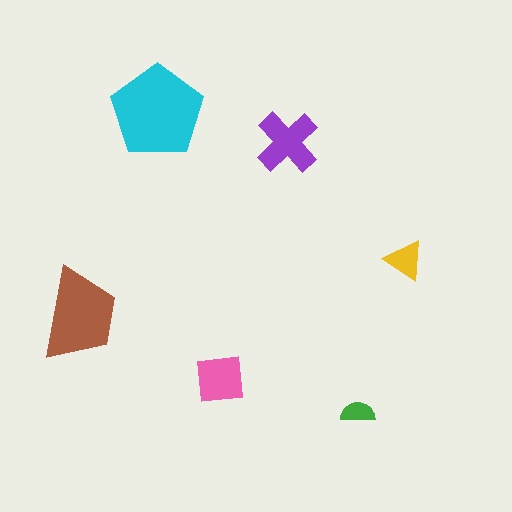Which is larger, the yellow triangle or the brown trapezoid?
The brown trapezoid.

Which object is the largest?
The cyan pentagon.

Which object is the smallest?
The green semicircle.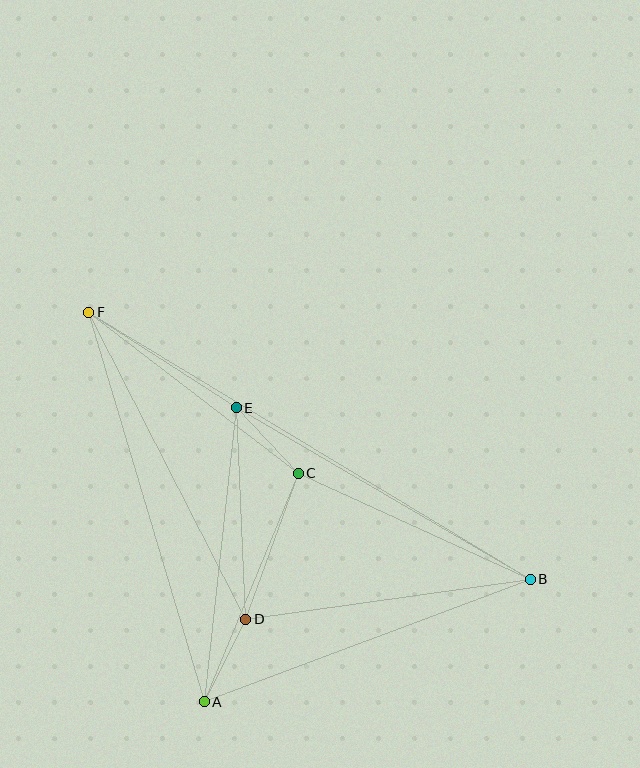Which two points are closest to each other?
Points C and E are closest to each other.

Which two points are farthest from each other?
Points B and F are farthest from each other.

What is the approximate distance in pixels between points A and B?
The distance between A and B is approximately 348 pixels.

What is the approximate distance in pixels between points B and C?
The distance between B and C is approximately 255 pixels.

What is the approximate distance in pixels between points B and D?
The distance between B and D is approximately 287 pixels.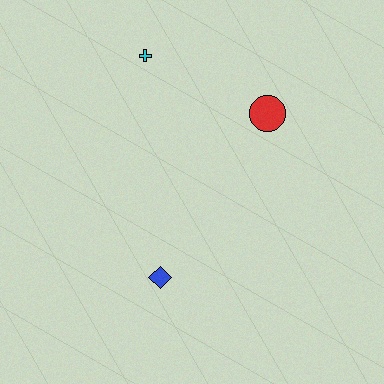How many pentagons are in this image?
There are no pentagons.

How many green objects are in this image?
There are no green objects.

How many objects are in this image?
There are 3 objects.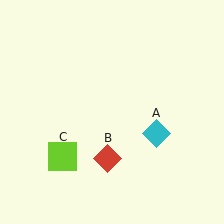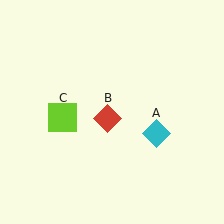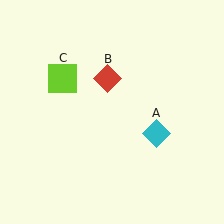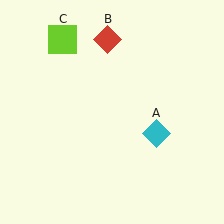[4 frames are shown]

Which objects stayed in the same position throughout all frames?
Cyan diamond (object A) remained stationary.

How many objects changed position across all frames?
2 objects changed position: red diamond (object B), lime square (object C).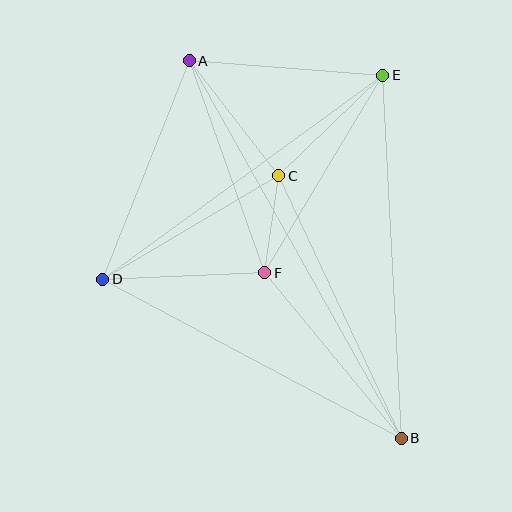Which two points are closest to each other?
Points C and F are closest to each other.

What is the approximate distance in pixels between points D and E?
The distance between D and E is approximately 346 pixels.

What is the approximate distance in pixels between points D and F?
The distance between D and F is approximately 162 pixels.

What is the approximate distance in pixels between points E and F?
The distance between E and F is approximately 230 pixels.